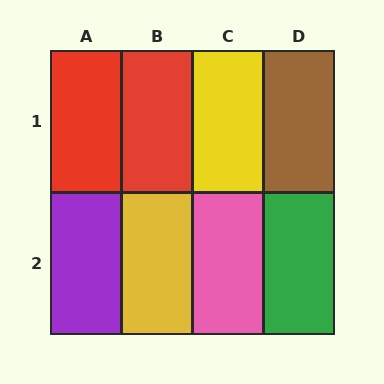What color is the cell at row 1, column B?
Red.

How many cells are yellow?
2 cells are yellow.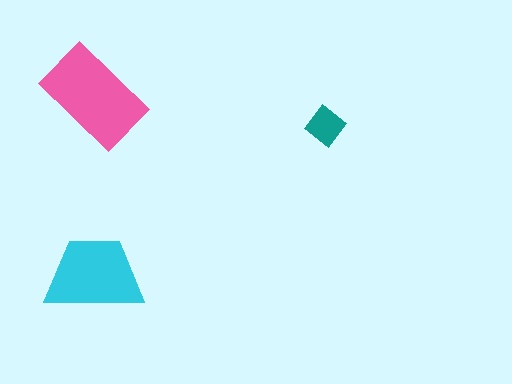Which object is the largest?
The pink rectangle.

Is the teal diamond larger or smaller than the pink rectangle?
Smaller.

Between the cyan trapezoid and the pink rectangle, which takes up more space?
The pink rectangle.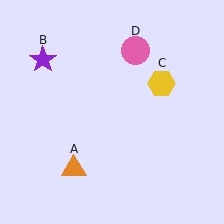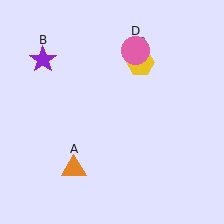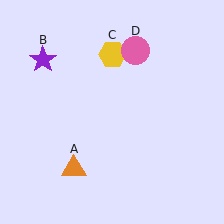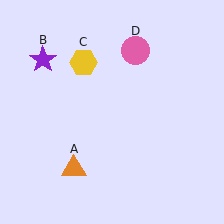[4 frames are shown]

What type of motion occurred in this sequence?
The yellow hexagon (object C) rotated counterclockwise around the center of the scene.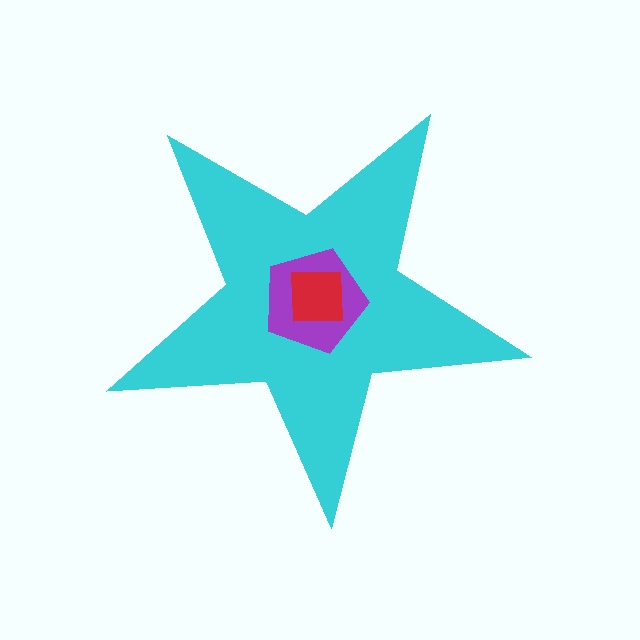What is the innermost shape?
The red square.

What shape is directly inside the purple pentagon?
The red square.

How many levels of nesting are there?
3.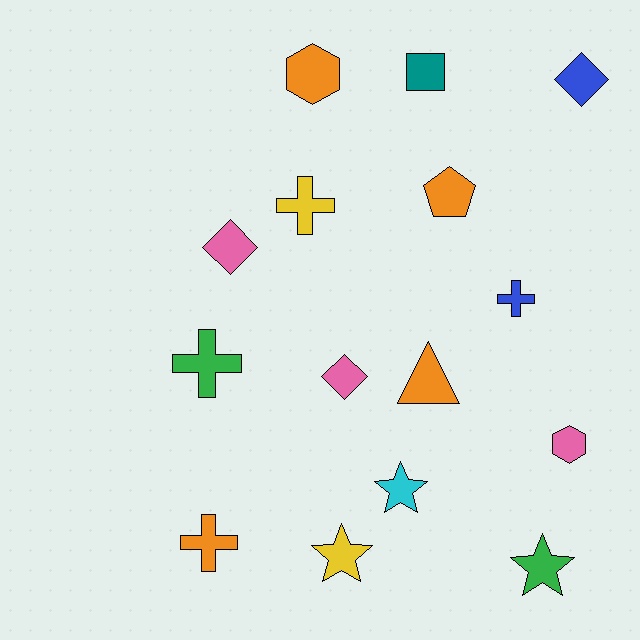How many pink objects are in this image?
There are 3 pink objects.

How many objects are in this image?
There are 15 objects.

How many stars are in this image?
There are 3 stars.